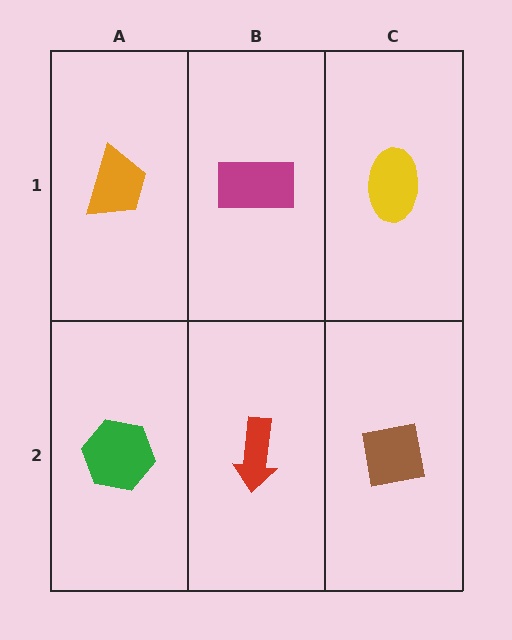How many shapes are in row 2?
3 shapes.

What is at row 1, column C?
A yellow ellipse.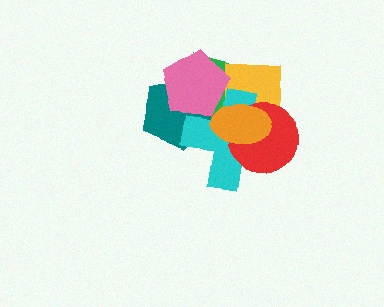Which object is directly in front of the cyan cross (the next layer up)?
The red circle is directly in front of the cyan cross.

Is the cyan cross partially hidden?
Yes, it is partially covered by another shape.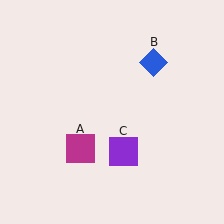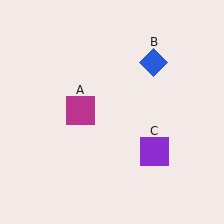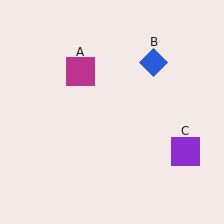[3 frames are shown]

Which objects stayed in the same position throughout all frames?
Blue diamond (object B) remained stationary.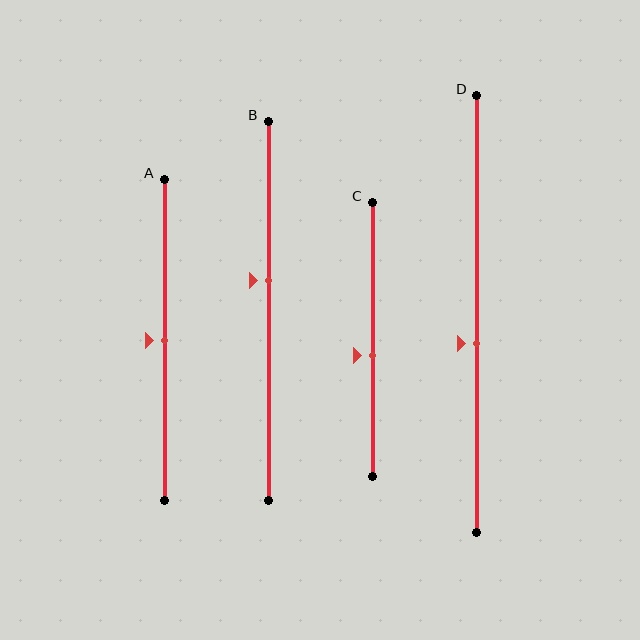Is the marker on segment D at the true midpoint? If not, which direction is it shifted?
No, the marker on segment D is shifted downward by about 7% of the segment length.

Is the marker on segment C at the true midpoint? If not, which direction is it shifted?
No, the marker on segment C is shifted downward by about 6% of the segment length.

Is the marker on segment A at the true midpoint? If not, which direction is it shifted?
Yes, the marker on segment A is at the true midpoint.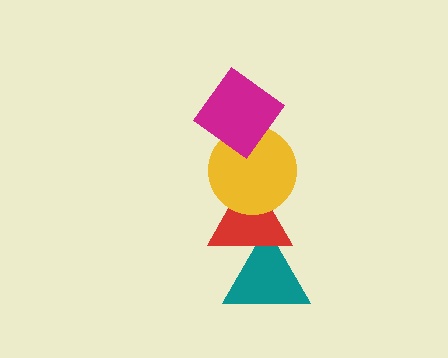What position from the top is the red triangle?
The red triangle is 3rd from the top.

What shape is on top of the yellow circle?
The magenta diamond is on top of the yellow circle.